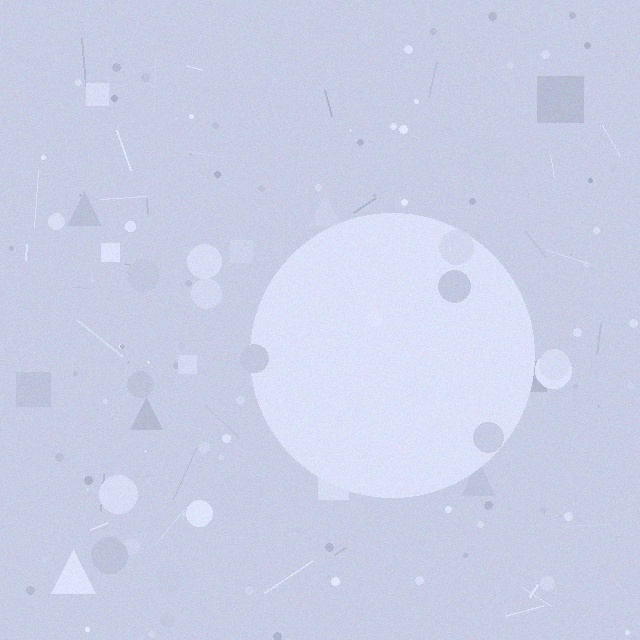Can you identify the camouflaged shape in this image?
The camouflaged shape is a circle.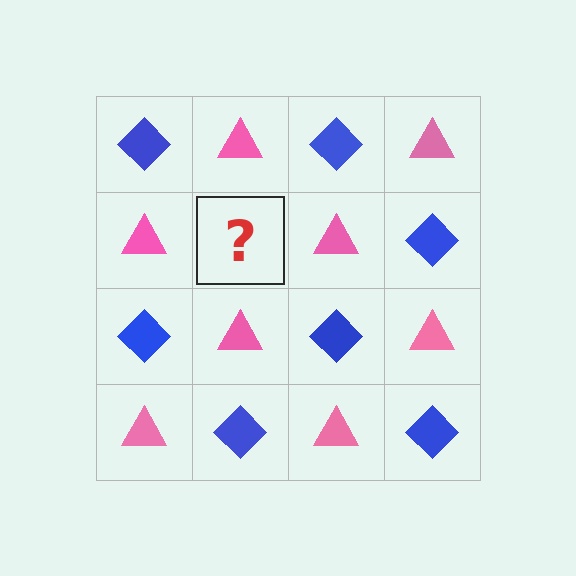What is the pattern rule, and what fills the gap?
The rule is that it alternates blue diamond and pink triangle in a checkerboard pattern. The gap should be filled with a blue diamond.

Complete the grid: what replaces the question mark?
The question mark should be replaced with a blue diamond.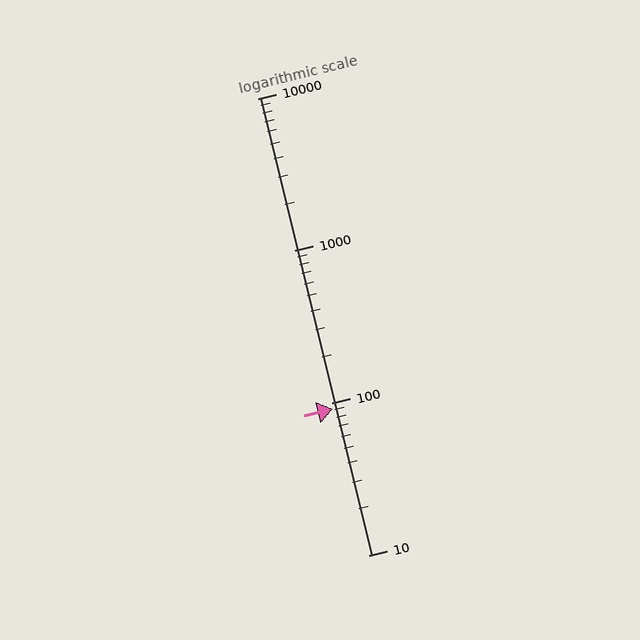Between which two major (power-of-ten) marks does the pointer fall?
The pointer is between 10 and 100.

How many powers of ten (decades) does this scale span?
The scale spans 3 decades, from 10 to 10000.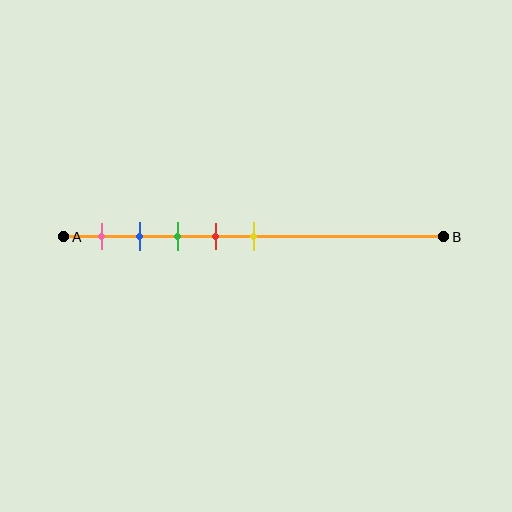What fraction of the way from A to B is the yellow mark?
The yellow mark is approximately 50% (0.5) of the way from A to B.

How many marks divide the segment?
There are 5 marks dividing the segment.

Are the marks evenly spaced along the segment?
Yes, the marks are approximately evenly spaced.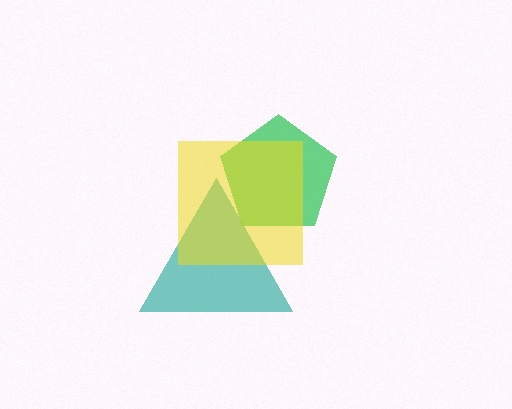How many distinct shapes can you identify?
There are 3 distinct shapes: a teal triangle, a green pentagon, a yellow square.